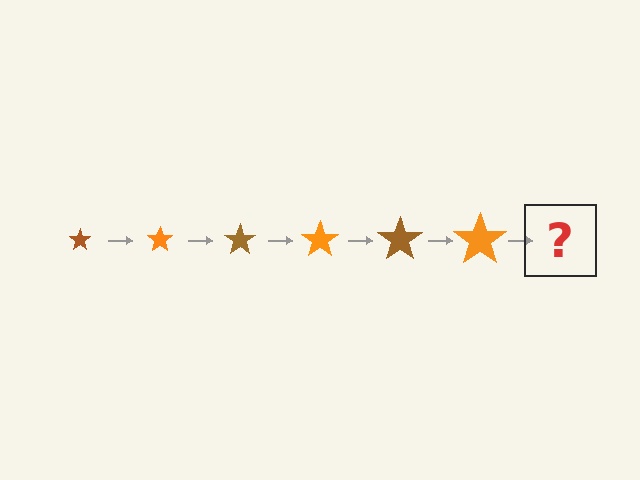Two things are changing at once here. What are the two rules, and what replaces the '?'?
The two rules are that the star grows larger each step and the color cycles through brown and orange. The '?' should be a brown star, larger than the previous one.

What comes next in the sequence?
The next element should be a brown star, larger than the previous one.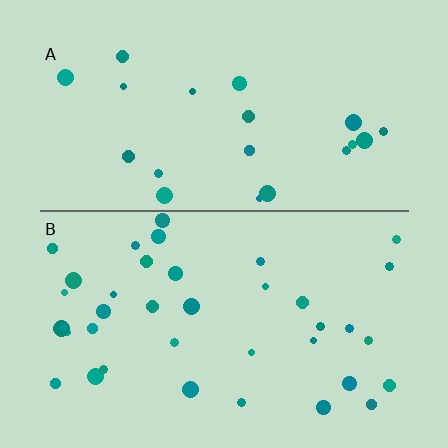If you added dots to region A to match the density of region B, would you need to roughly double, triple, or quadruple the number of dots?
Approximately double.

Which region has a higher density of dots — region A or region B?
B (the bottom).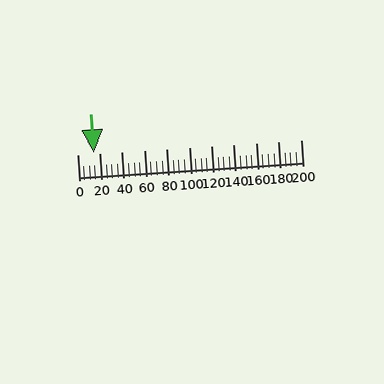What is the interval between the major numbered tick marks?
The major tick marks are spaced 20 units apart.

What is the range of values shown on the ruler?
The ruler shows values from 0 to 200.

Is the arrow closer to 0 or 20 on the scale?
The arrow is closer to 20.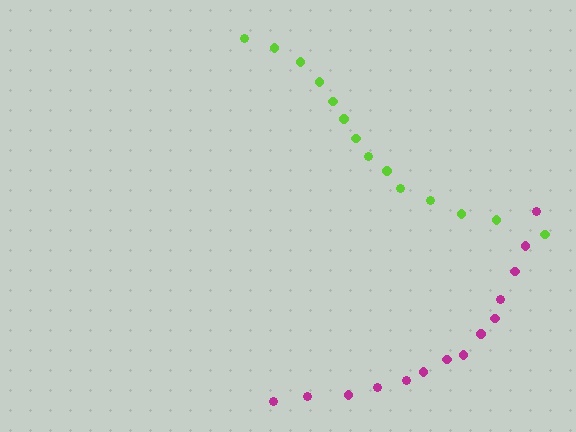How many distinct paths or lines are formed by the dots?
There are 2 distinct paths.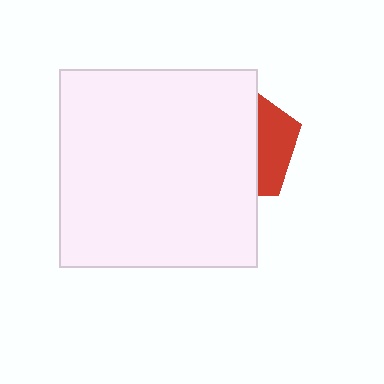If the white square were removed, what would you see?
You would see the complete red pentagon.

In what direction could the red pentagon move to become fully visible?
The red pentagon could move right. That would shift it out from behind the white square entirely.